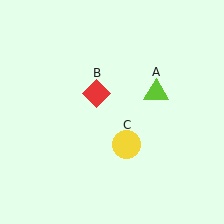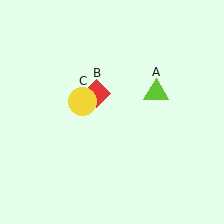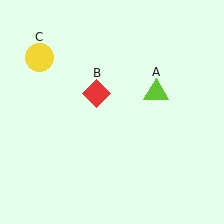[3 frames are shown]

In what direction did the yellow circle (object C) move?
The yellow circle (object C) moved up and to the left.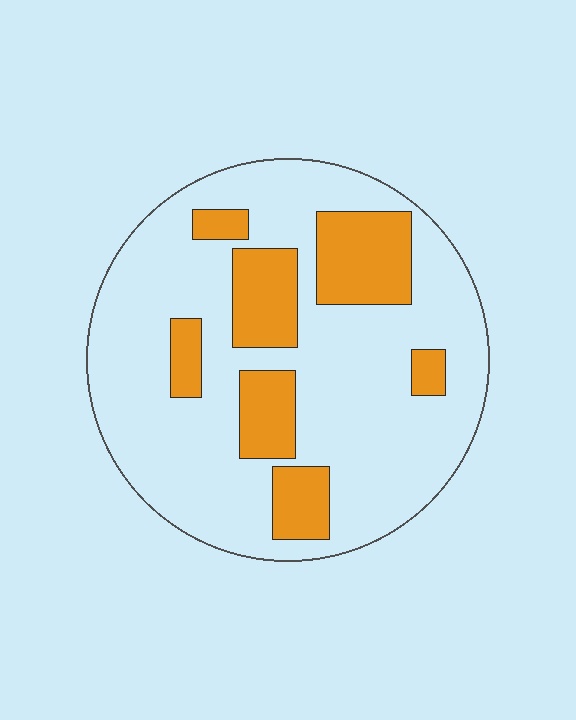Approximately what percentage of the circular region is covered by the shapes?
Approximately 25%.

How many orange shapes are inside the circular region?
7.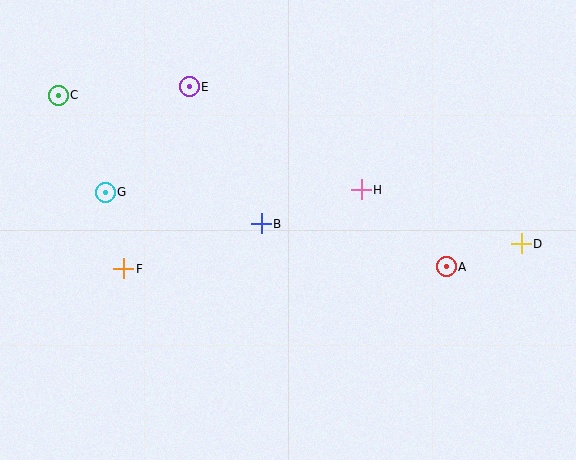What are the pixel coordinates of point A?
Point A is at (446, 267).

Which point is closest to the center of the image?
Point B at (261, 224) is closest to the center.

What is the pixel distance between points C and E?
The distance between C and E is 131 pixels.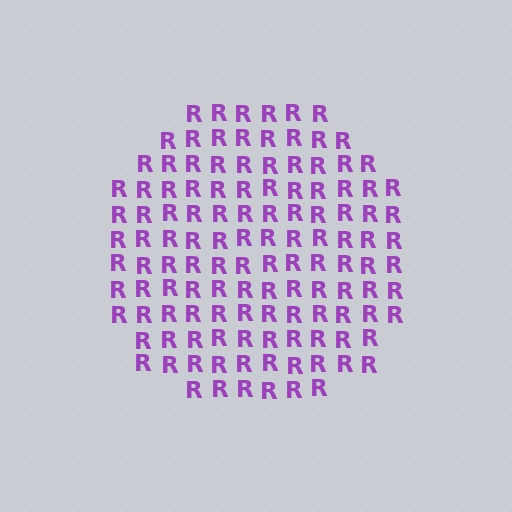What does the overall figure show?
The overall figure shows a circle.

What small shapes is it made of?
It is made of small letter R's.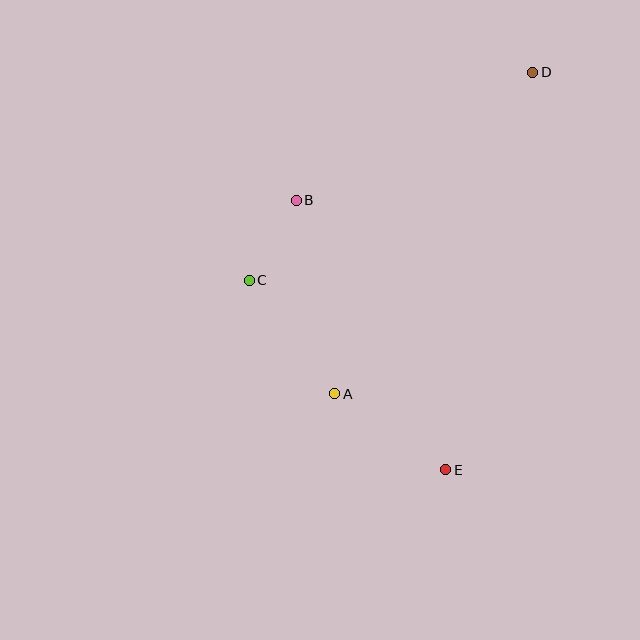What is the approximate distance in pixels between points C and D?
The distance between C and D is approximately 351 pixels.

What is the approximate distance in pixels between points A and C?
The distance between A and C is approximately 142 pixels.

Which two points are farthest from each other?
Points D and E are farthest from each other.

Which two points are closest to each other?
Points B and C are closest to each other.